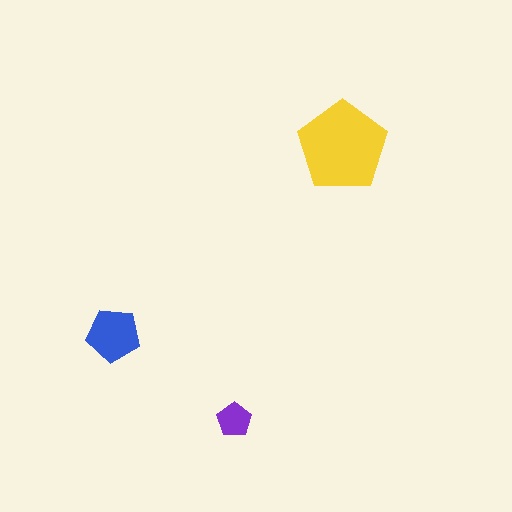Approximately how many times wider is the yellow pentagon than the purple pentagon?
About 2.5 times wider.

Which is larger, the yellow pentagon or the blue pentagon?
The yellow one.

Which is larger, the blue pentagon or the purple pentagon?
The blue one.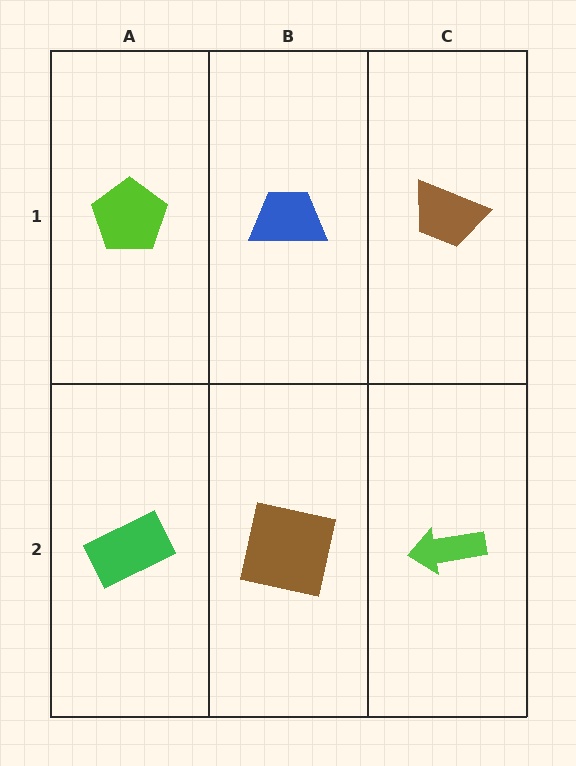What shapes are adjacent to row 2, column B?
A blue trapezoid (row 1, column B), a green rectangle (row 2, column A), a lime arrow (row 2, column C).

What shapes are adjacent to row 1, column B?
A brown square (row 2, column B), a lime pentagon (row 1, column A), a brown trapezoid (row 1, column C).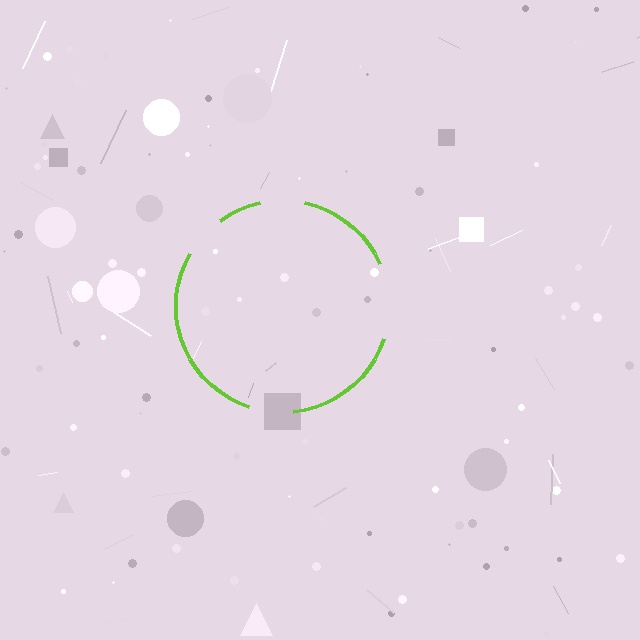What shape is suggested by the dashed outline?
The dashed outline suggests a circle.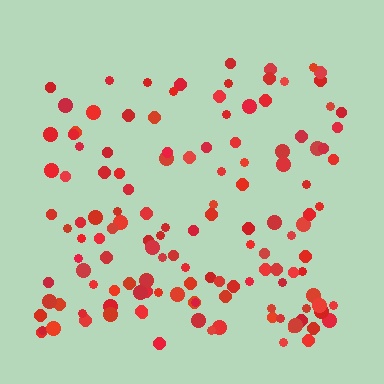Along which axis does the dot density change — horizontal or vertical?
Vertical.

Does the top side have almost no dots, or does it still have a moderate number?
Still a moderate number, just noticeably fewer than the bottom.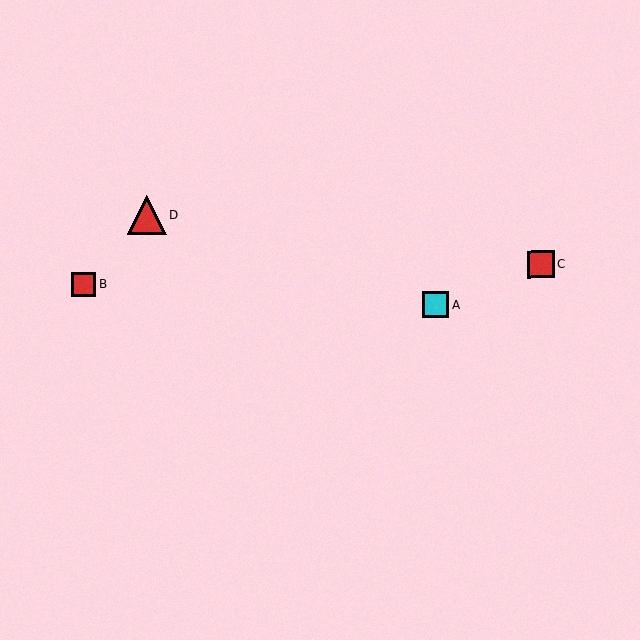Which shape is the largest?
The red triangle (labeled D) is the largest.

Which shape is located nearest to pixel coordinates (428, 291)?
The cyan square (labeled A) at (435, 305) is nearest to that location.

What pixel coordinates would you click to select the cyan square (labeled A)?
Click at (435, 305) to select the cyan square A.